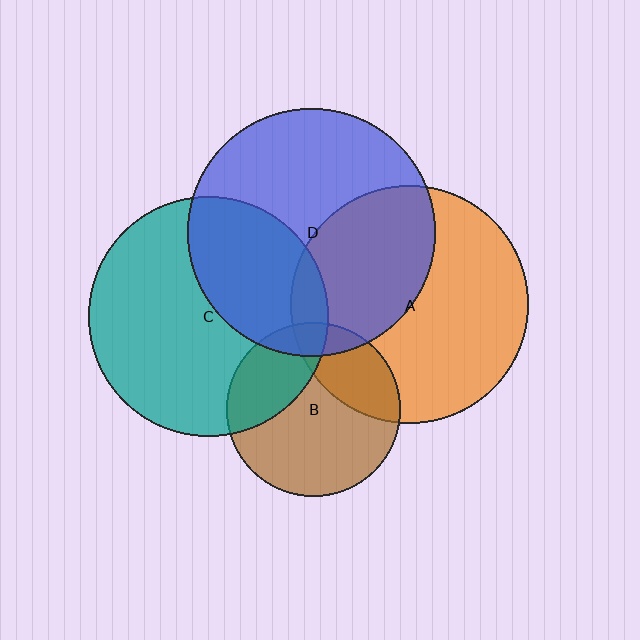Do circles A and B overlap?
Yes.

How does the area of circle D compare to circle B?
Approximately 2.0 times.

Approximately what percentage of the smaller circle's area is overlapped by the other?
Approximately 25%.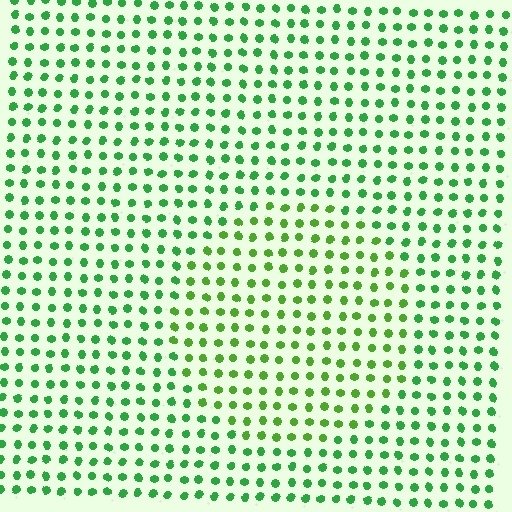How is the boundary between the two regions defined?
The boundary is defined purely by a slight shift in hue (about 26 degrees). Spacing, size, and orientation are identical on both sides.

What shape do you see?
I see a circle.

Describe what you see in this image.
The image is filled with small green elements in a uniform arrangement. A circle-shaped region is visible where the elements are tinted to a slightly different hue, forming a subtle color boundary.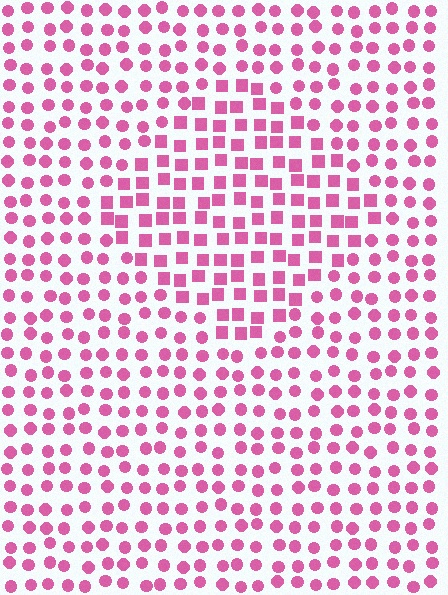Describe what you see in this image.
The image is filled with small pink elements arranged in a uniform grid. A diamond-shaped region contains squares, while the surrounding area contains circles. The boundary is defined purely by the change in element shape.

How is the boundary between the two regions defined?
The boundary is defined by a change in element shape: squares inside vs. circles outside. All elements share the same color and spacing.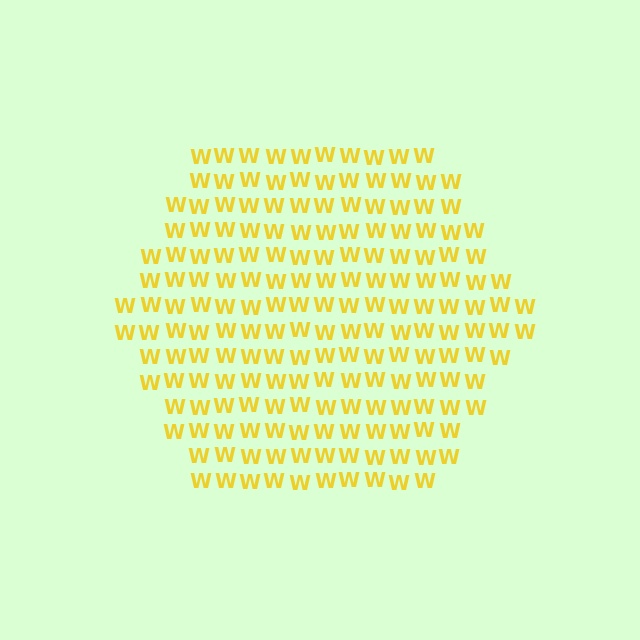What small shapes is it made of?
It is made of small letter W's.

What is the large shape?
The large shape is a hexagon.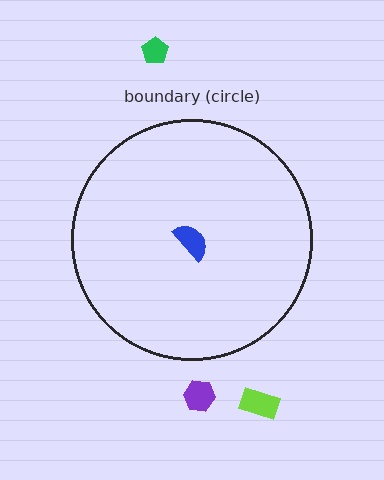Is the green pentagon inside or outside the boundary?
Outside.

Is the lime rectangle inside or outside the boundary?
Outside.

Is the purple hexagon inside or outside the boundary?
Outside.